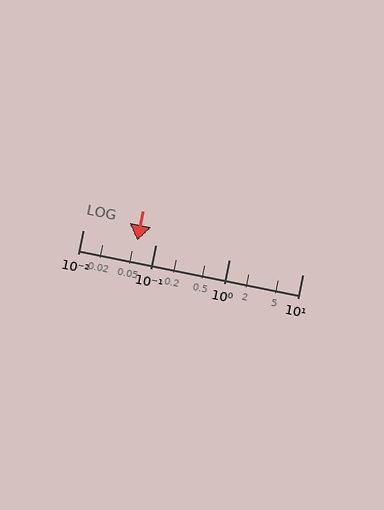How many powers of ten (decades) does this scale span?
The scale spans 3 decades, from 0.01 to 10.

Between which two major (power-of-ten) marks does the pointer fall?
The pointer is between 0.01 and 0.1.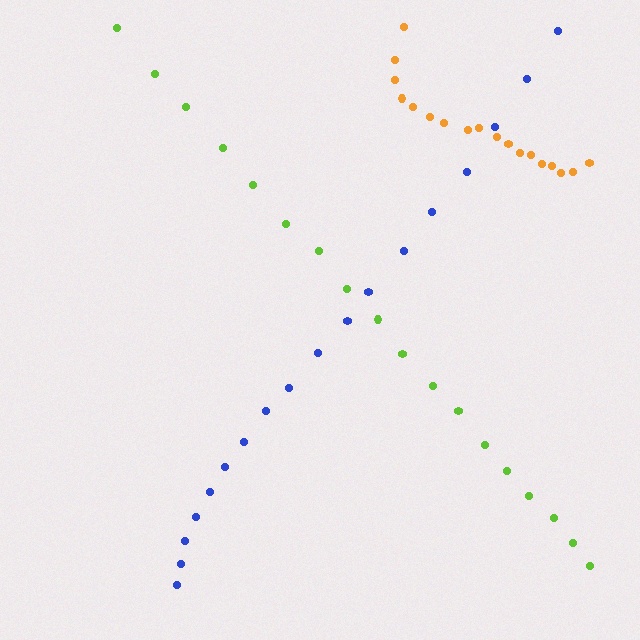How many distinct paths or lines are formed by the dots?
There are 3 distinct paths.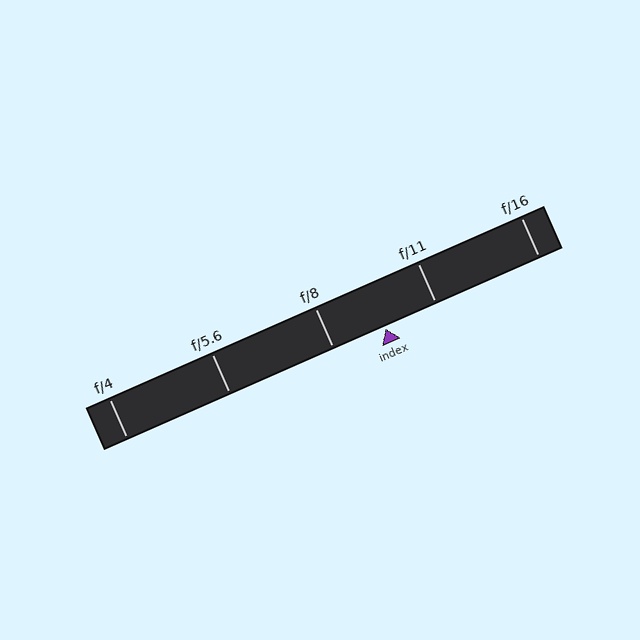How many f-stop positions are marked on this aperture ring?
There are 5 f-stop positions marked.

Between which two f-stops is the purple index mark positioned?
The index mark is between f/8 and f/11.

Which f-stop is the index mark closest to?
The index mark is closest to f/11.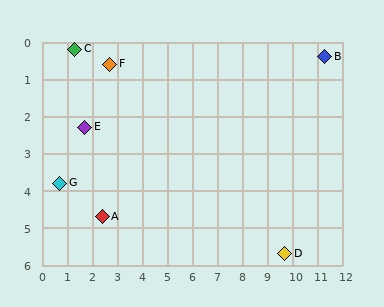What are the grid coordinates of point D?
Point D is at approximately (9.7, 5.7).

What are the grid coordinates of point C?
Point C is at approximately (1.3, 0.2).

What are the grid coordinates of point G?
Point G is at approximately (0.7, 3.8).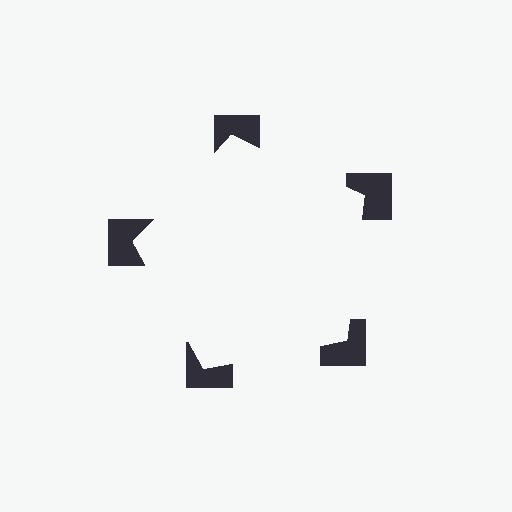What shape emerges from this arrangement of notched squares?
An illusory pentagon — its edges are inferred from the aligned wedge cuts in the notched squares, not physically drawn.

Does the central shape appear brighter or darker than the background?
It typically appears slightly brighter than the background, even though no actual brightness change is drawn.